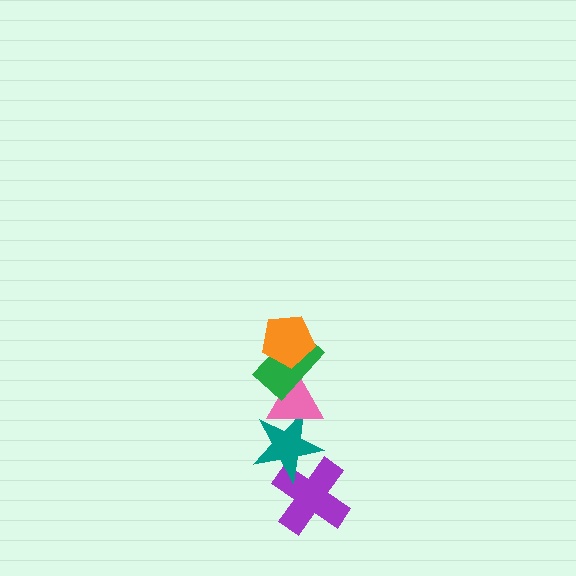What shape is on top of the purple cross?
The teal star is on top of the purple cross.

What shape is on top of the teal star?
The pink triangle is on top of the teal star.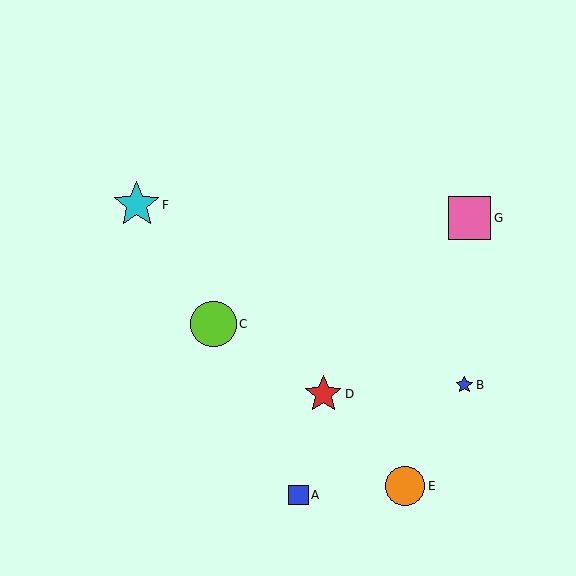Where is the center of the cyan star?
The center of the cyan star is at (137, 205).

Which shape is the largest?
The lime circle (labeled C) is the largest.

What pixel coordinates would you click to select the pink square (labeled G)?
Click at (470, 218) to select the pink square G.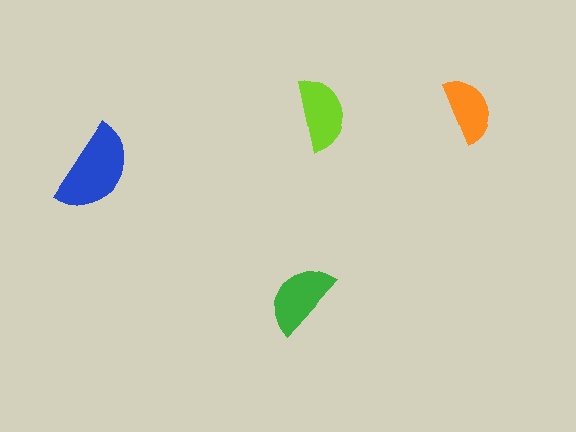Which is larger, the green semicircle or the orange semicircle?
The green one.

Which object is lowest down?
The green semicircle is bottommost.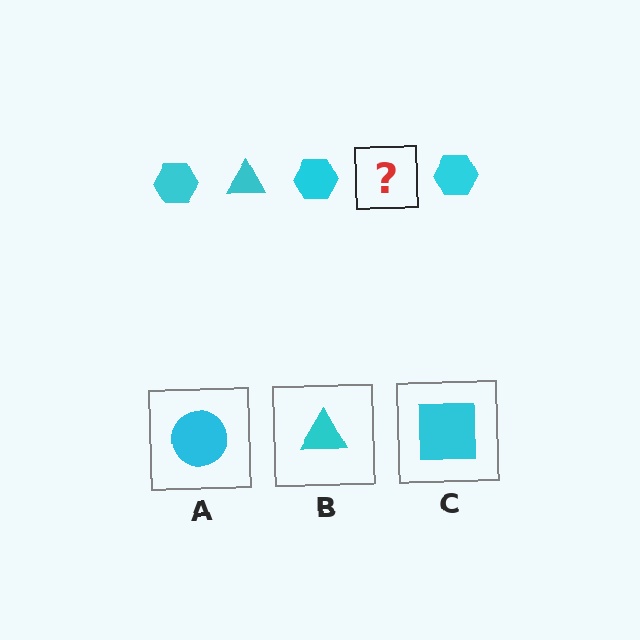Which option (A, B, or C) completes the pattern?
B.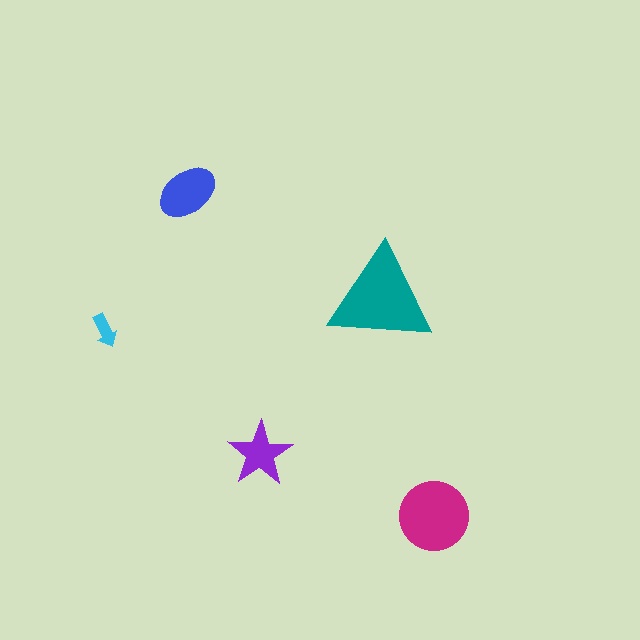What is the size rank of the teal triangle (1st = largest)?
1st.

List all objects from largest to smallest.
The teal triangle, the magenta circle, the blue ellipse, the purple star, the cyan arrow.